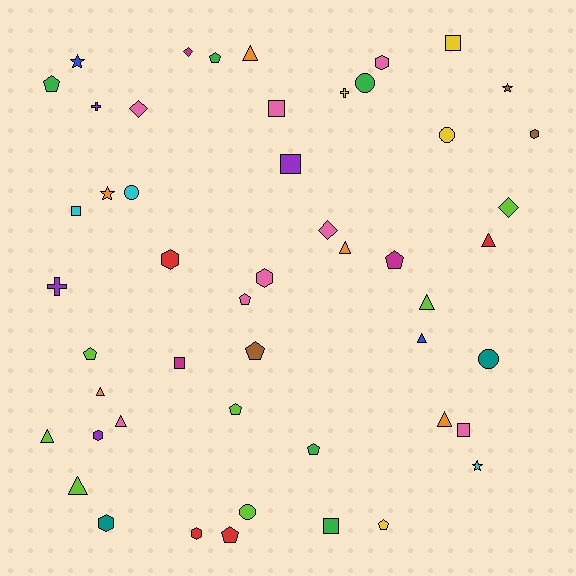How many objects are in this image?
There are 50 objects.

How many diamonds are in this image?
There are 4 diamonds.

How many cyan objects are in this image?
There are 3 cyan objects.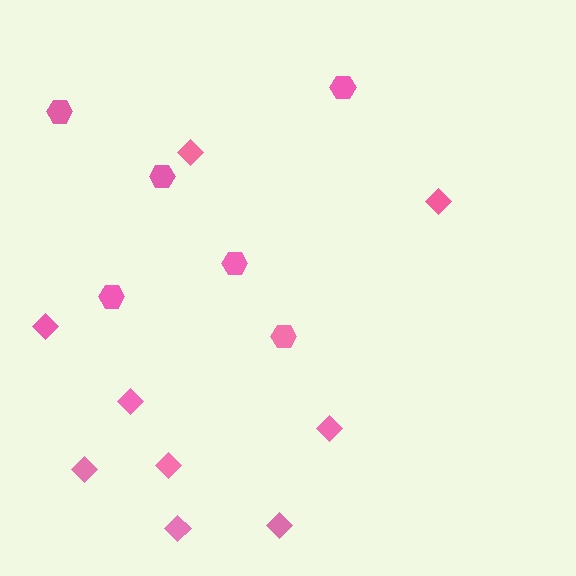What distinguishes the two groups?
There are 2 groups: one group of diamonds (9) and one group of hexagons (6).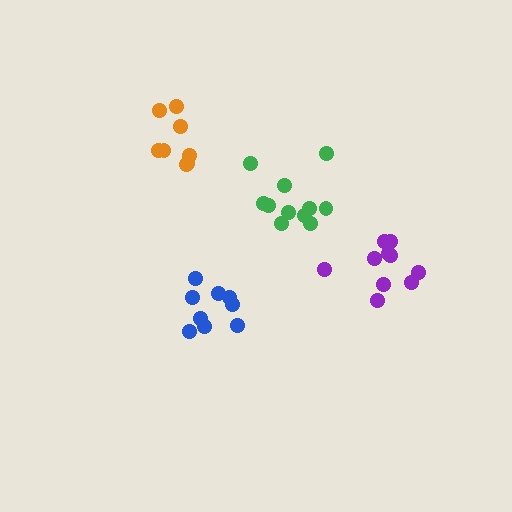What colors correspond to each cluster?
The clusters are colored: blue, green, purple, orange.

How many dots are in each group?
Group 1: 9 dots, Group 2: 11 dots, Group 3: 10 dots, Group 4: 8 dots (38 total).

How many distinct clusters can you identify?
There are 4 distinct clusters.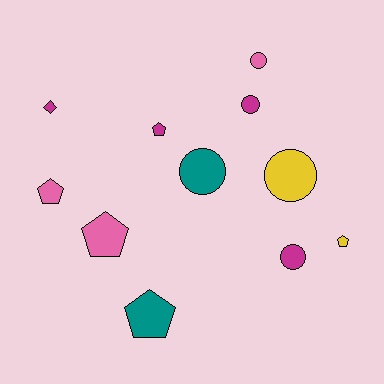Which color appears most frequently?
Magenta, with 4 objects.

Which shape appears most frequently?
Circle, with 5 objects.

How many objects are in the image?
There are 11 objects.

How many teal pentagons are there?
There is 1 teal pentagon.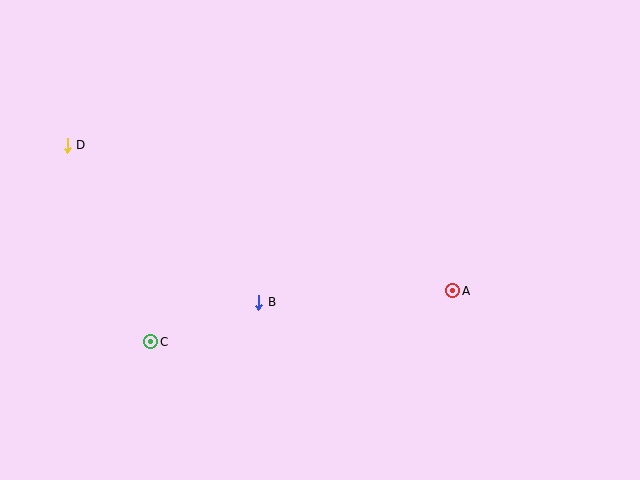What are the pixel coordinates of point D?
Point D is at (67, 145).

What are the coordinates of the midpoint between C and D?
The midpoint between C and D is at (109, 243).